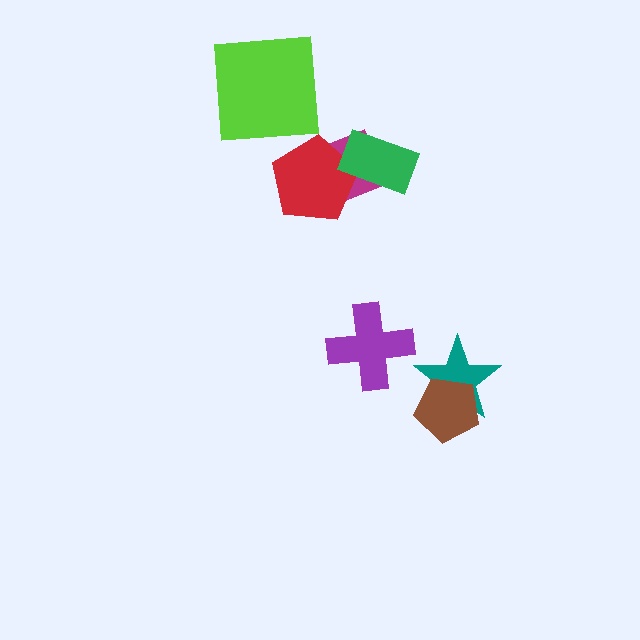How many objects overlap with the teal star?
1 object overlaps with the teal star.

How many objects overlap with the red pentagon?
2 objects overlap with the red pentagon.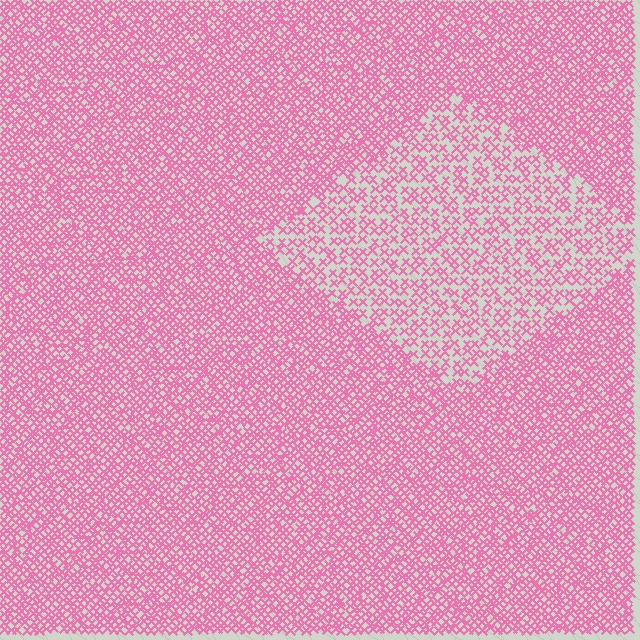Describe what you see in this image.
The image contains small pink elements arranged at two different densities. A diamond-shaped region is visible where the elements are less densely packed than the surrounding area.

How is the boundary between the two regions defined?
The boundary is defined by a change in element density (approximately 1.9x ratio). All elements are the same color, size, and shape.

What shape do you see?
I see a diamond.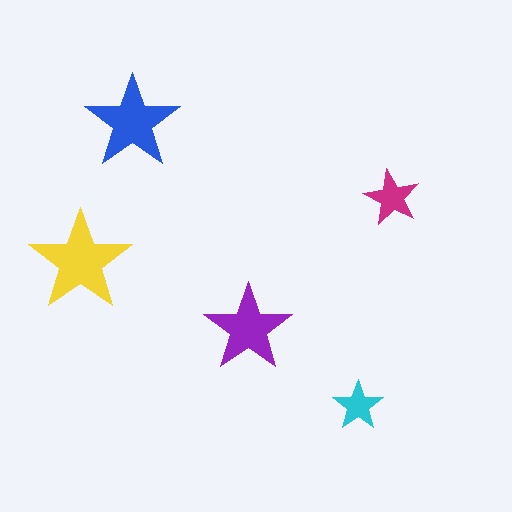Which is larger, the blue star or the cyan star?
The blue one.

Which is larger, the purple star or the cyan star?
The purple one.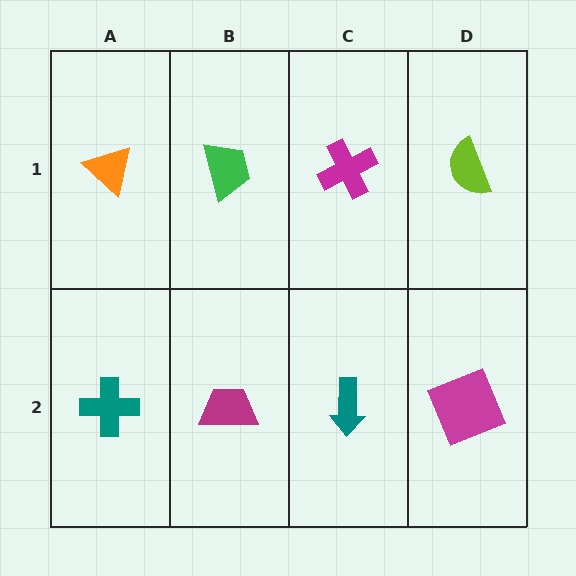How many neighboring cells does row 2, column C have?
3.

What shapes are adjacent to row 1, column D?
A magenta square (row 2, column D), a magenta cross (row 1, column C).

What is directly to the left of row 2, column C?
A magenta trapezoid.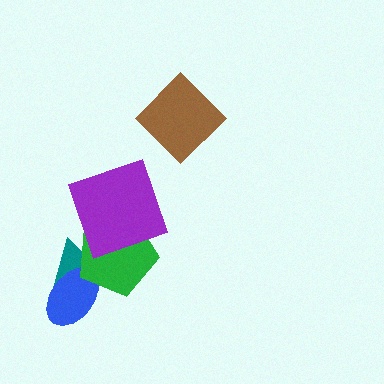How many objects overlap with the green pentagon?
3 objects overlap with the green pentagon.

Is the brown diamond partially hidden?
No, no other shape covers it.